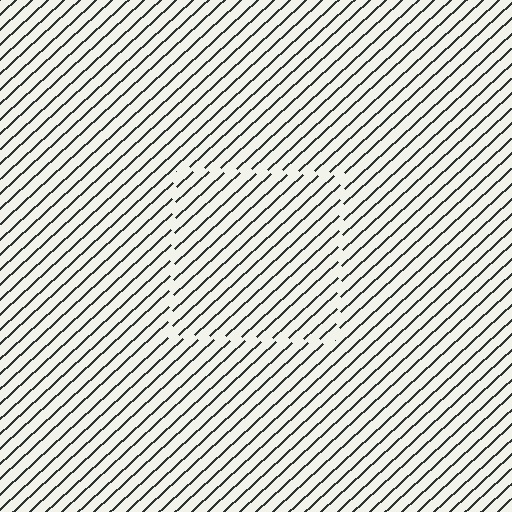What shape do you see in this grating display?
An illusory square. The interior of the shape contains the same grating, shifted by half a period — the contour is defined by the phase discontinuity where line-ends from the inner and outer gratings abut.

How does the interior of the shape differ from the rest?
The interior of the shape contains the same grating, shifted by half a period — the contour is defined by the phase discontinuity where line-ends from the inner and outer gratings abut.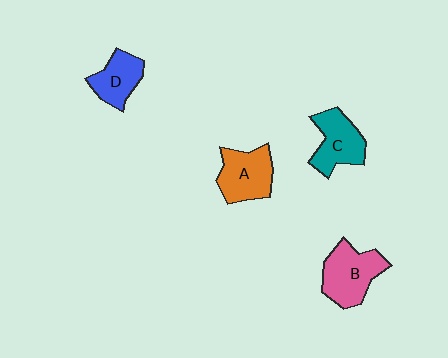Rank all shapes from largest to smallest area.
From largest to smallest: B (pink), A (orange), C (teal), D (blue).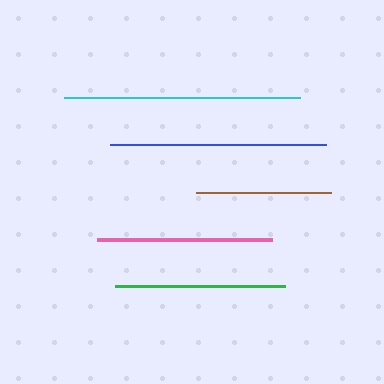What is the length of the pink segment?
The pink segment is approximately 175 pixels long.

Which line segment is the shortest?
The brown line is the shortest at approximately 134 pixels.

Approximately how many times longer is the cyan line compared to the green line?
The cyan line is approximately 1.4 times the length of the green line.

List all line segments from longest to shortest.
From longest to shortest: cyan, blue, pink, green, brown.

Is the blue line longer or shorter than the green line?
The blue line is longer than the green line.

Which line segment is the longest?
The cyan line is the longest at approximately 236 pixels.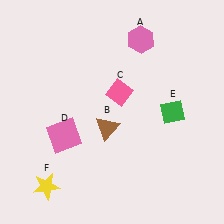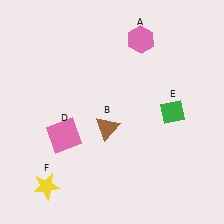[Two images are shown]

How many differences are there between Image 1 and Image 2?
There is 1 difference between the two images.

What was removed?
The pink diamond (C) was removed in Image 2.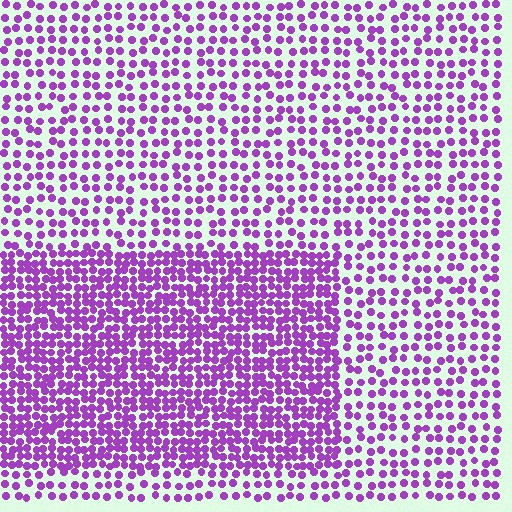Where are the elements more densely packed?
The elements are more densely packed inside the rectangle boundary.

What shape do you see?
I see a rectangle.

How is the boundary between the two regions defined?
The boundary is defined by a change in element density (approximately 2.0x ratio). All elements are the same color, size, and shape.